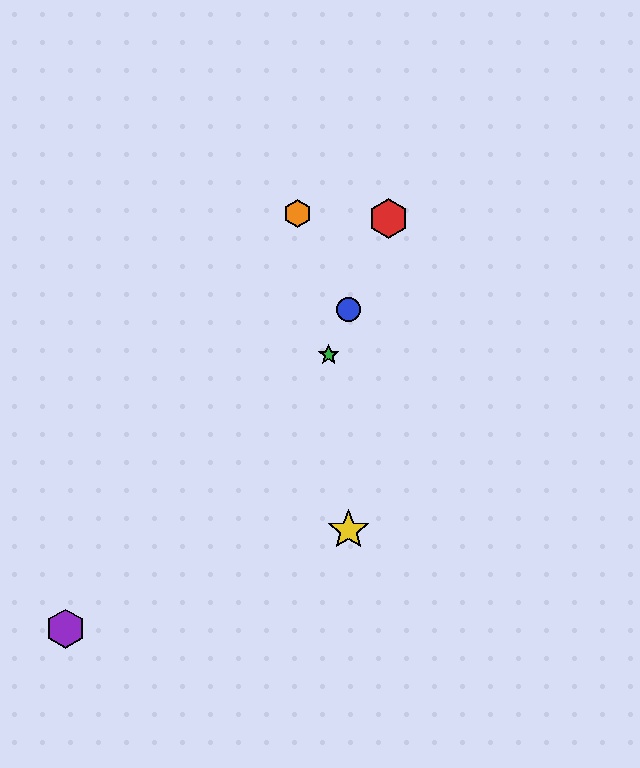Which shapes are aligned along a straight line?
The red hexagon, the blue circle, the green star are aligned along a straight line.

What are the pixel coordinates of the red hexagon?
The red hexagon is at (388, 219).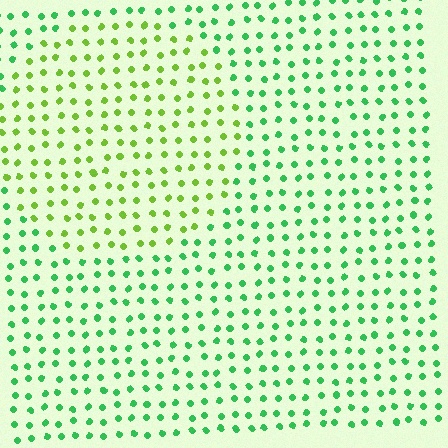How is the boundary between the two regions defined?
The boundary is defined purely by a slight shift in hue (about 41 degrees). Spacing, size, and orientation are identical on both sides.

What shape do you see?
I see a circle.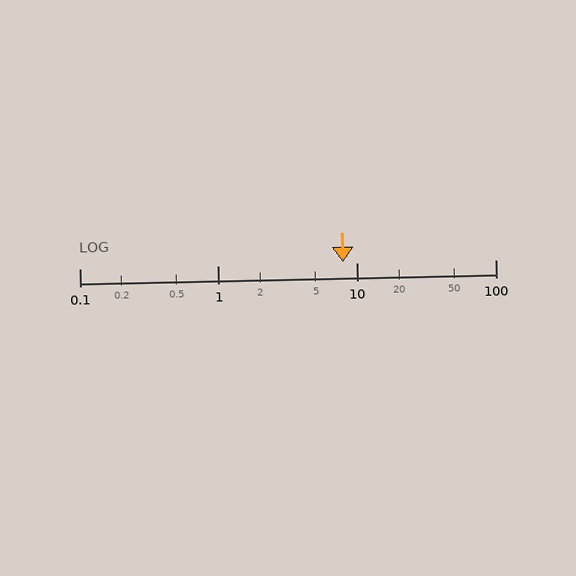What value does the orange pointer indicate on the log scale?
The pointer indicates approximately 7.9.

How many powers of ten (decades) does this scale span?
The scale spans 3 decades, from 0.1 to 100.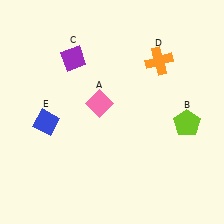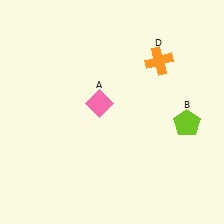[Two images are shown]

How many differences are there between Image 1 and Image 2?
There are 2 differences between the two images.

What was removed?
The blue diamond (E), the purple diamond (C) were removed in Image 2.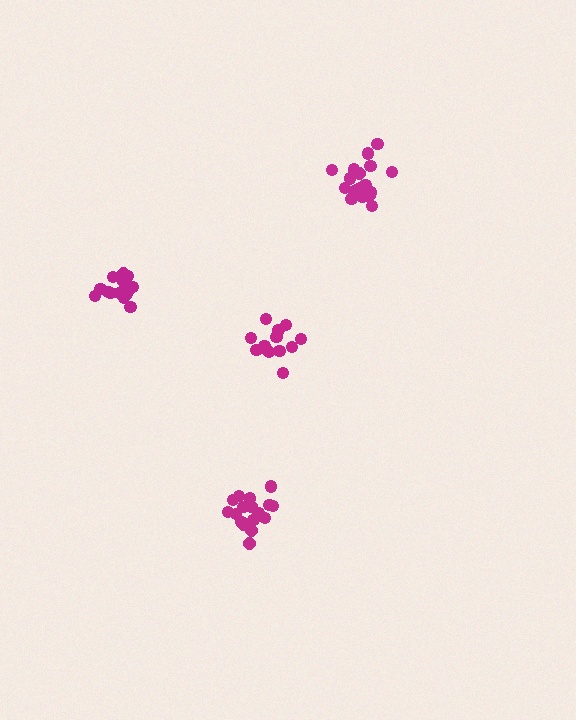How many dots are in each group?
Group 1: 17 dots, Group 2: 13 dots, Group 3: 15 dots, Group 4: 18 dots (63 total).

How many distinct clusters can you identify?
There are 4 distinct clusters.